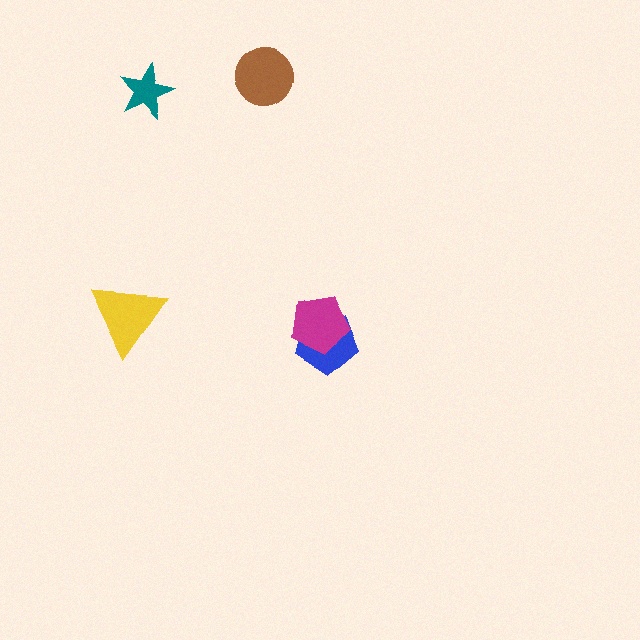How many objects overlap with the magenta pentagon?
1 object overlaps with the magenta pentagon.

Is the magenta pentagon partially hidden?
No, no other shape covers it.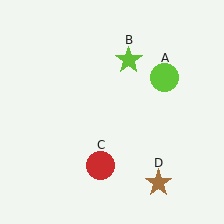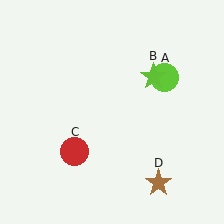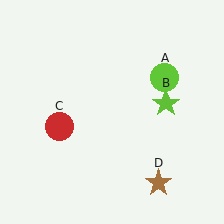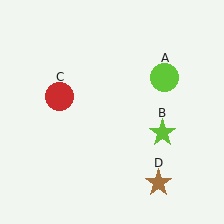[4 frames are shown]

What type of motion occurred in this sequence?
The lime star (object B), red circle (object C) rotated clockwise around the center of the scene.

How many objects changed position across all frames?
2 objects changed position: lime star (object B), red circle (object C).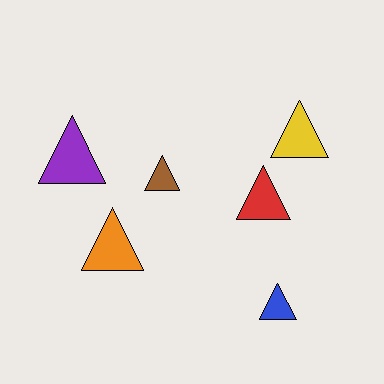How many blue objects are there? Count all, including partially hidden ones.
There is 1 blue object.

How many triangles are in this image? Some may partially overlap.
There are 6 triangles.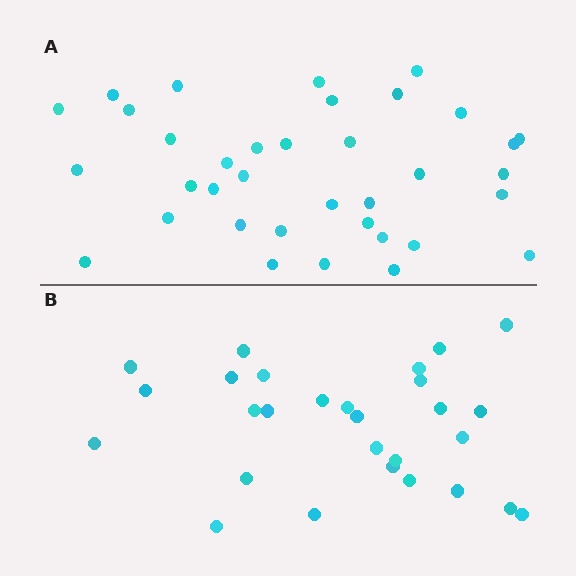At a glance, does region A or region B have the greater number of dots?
Region A (the top region) has more dots.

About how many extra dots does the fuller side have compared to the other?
Region A has roughly 8 or so more dots than region B.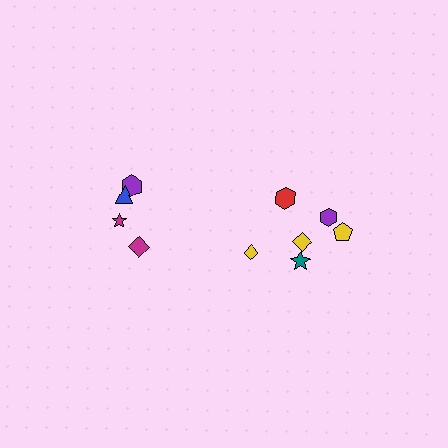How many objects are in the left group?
There are 4 objects.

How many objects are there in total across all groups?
There are 10 objects.